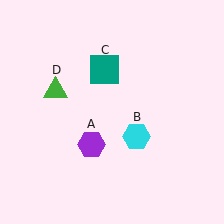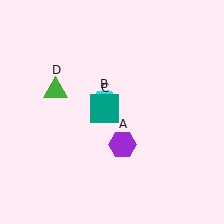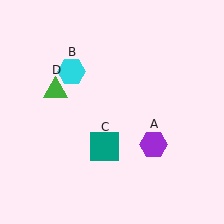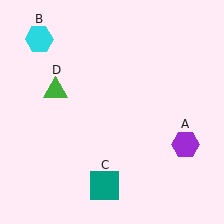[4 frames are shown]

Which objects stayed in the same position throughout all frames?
Green triangle (object D) remained stationary.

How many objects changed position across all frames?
3 objects changed position: purple hexagon (object A), cyan hexagon (object B), teal square (object C).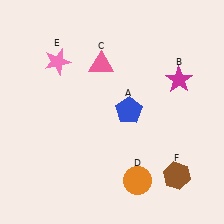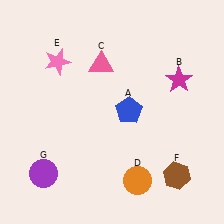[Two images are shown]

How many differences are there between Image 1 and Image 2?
There is 1 difference between the two images.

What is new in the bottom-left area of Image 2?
A purple circle (G) was added in the bottom-left area of Image 2.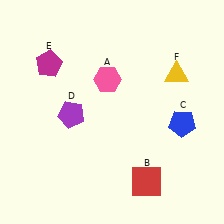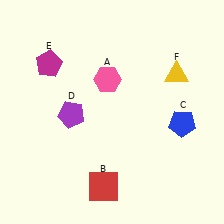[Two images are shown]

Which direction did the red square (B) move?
The red square (B) moved left.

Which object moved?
The red square (B) moved left.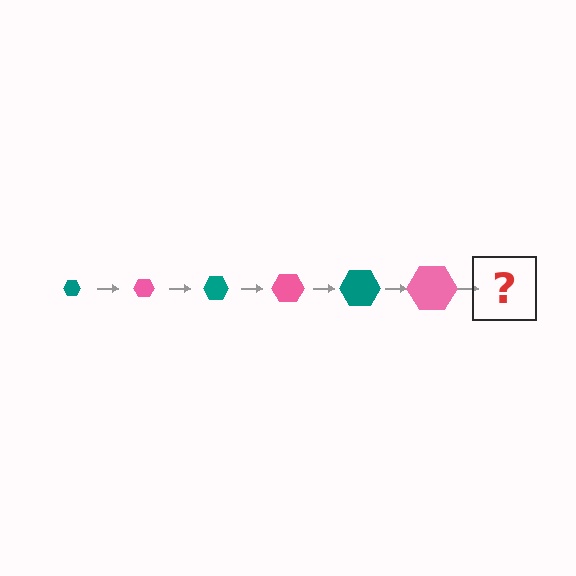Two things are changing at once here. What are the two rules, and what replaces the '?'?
The two rules are that the hexagon grows larger each step and the color cycles through teal and pink. The '?' should be a teal hexagon, larger than the previous one.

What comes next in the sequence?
The next element should be a teal hexagon, larger than the previous one.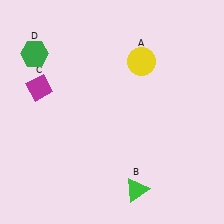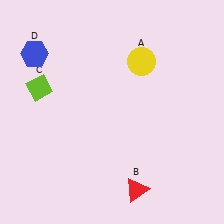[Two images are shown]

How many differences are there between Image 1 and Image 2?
There are 3 differences between the two images.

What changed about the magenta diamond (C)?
In Image 1, C is magenta. In Image 2, it changed to lime.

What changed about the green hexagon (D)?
In Image 1, D is green. In Image 2, it changed to blue.